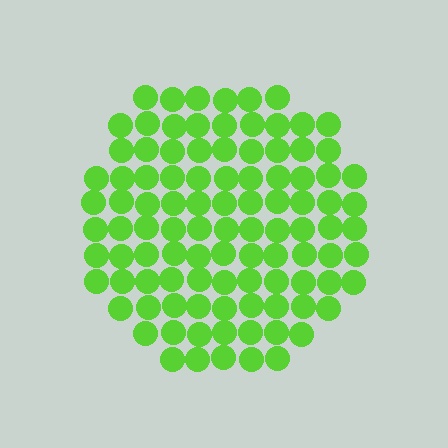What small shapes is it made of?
It is made of small circles.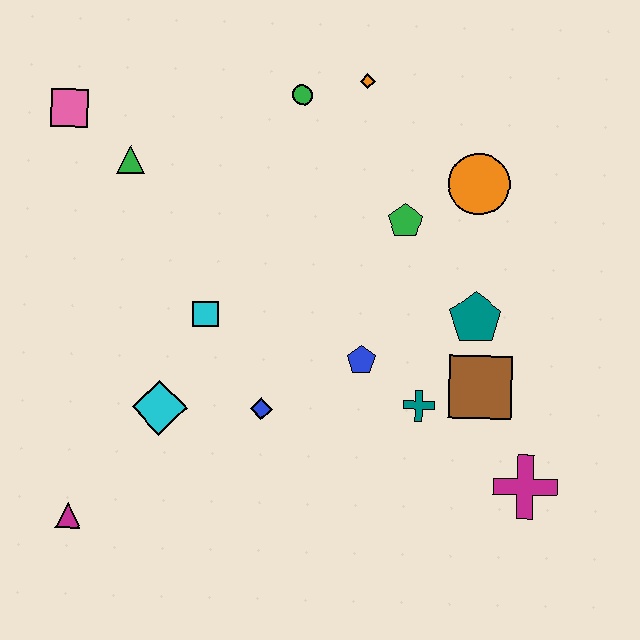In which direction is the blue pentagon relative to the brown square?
The blue pentagon is to the left of the brown square.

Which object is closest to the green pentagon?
The orange circle is closest to the green pentagon.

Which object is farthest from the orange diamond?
The magenta triangle is farthest from the orange diamond.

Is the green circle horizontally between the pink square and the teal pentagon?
Yes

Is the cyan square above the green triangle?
No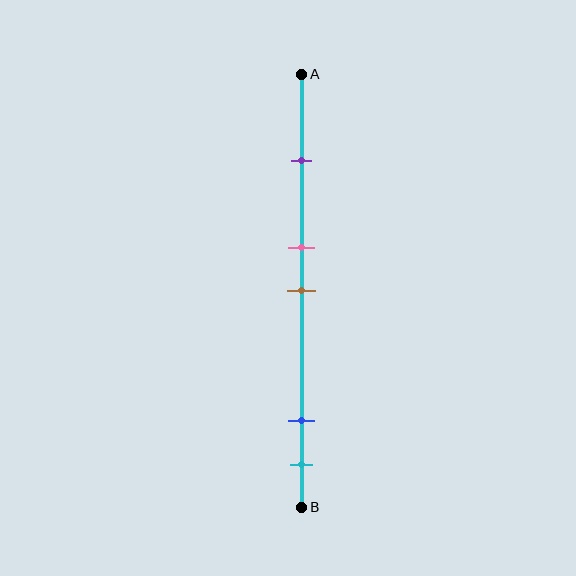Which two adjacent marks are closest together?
The pink and brown marks are the closest adjacent pair.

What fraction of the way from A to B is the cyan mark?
The cyan mark is approximately 90% (0.9) of the way from A to B.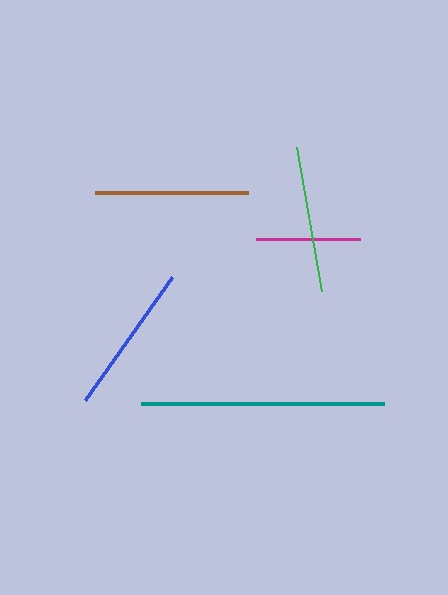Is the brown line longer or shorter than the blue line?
The brown line is longer than the blue line.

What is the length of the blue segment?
The blue segment is approximately 151 pixels long.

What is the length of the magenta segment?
The magenta segment is approximately 104 pixels long.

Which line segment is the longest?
The teal line is the longest at approximately 244 pixels.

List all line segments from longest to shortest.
From longest to shortest: teal, brown, blue, green, magenta.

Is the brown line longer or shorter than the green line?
The brown line is longer than the green line.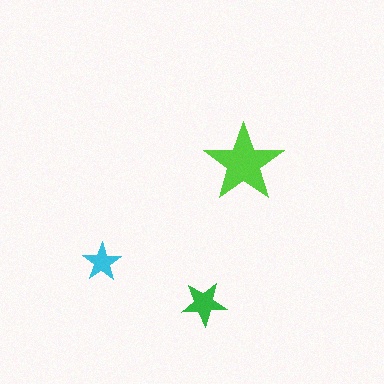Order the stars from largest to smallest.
the lime one, the green one, the cyan one.